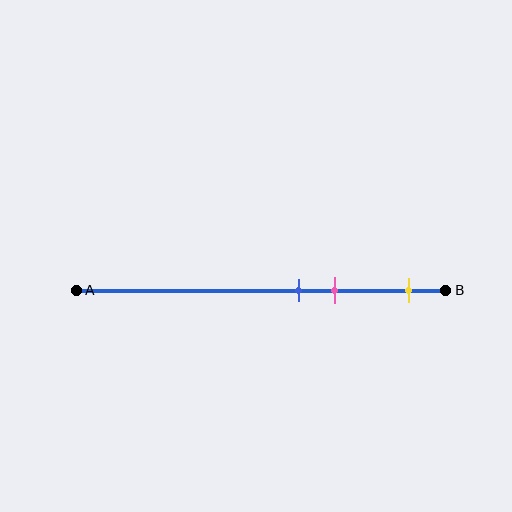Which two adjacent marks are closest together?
The blue and pink marks are the closest adjacent pair.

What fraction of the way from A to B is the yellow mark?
The yellow mark is approximately 90% (0.9) of the way from A to B.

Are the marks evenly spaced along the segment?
No, the marks are not evenly spaced.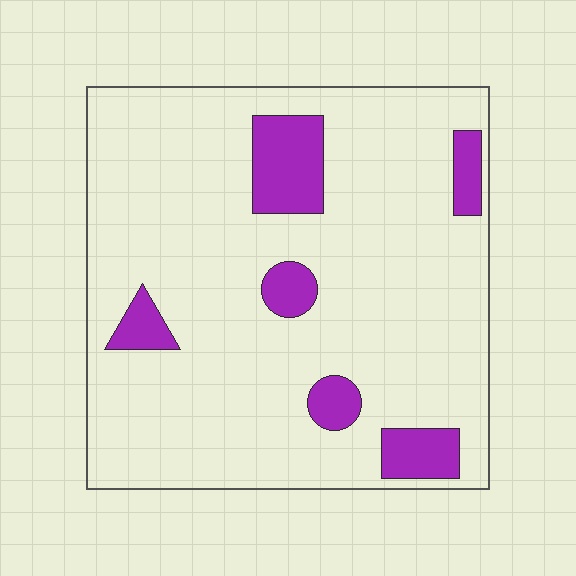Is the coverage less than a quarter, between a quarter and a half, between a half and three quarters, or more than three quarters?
Less than a quarter.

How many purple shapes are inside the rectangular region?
6.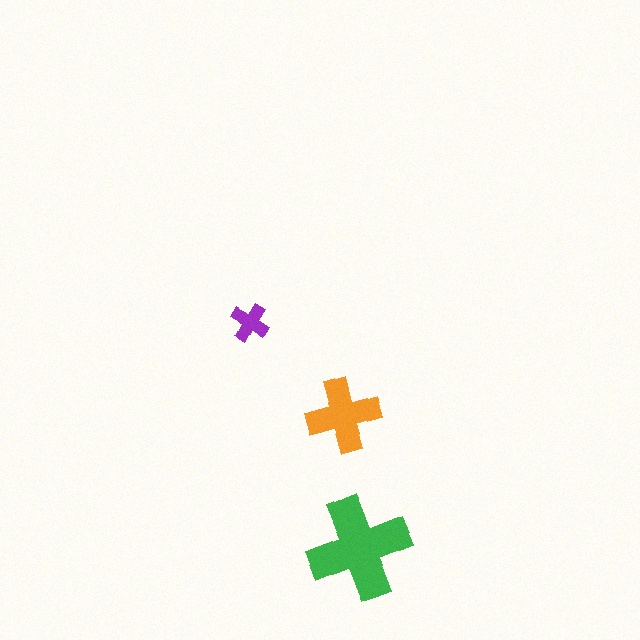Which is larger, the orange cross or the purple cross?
The orange one.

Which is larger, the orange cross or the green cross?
The green one.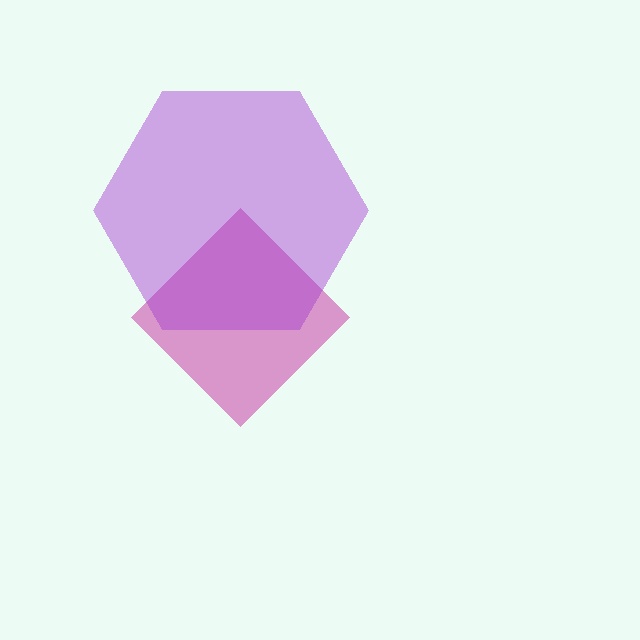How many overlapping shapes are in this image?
There are 2 overlapping shapes in the image.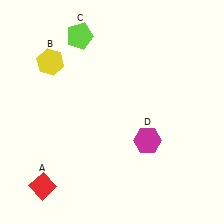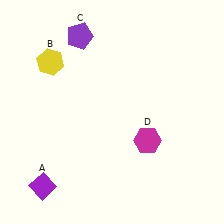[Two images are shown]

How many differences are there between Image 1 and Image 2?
There are 2 differences between the two images.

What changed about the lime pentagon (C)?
In Image 1, C is lime. In Image 2, it changed to purple.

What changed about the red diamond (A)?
In Image 1, A is red. In Image 2, it changed to purple.